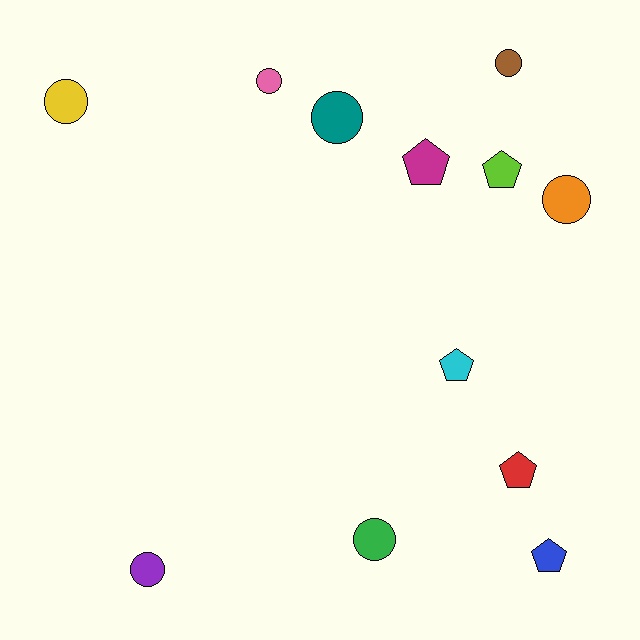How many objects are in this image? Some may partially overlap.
There are 12 objects.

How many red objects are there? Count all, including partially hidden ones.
There is 1 red object.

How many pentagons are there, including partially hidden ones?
There are 5 pentagons.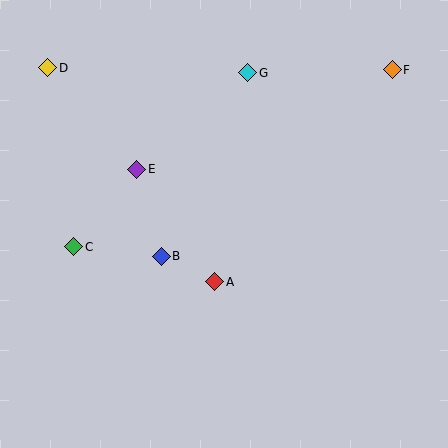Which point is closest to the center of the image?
Point A at (215, 282) is closest to the center.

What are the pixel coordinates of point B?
Point B is at (161, 256).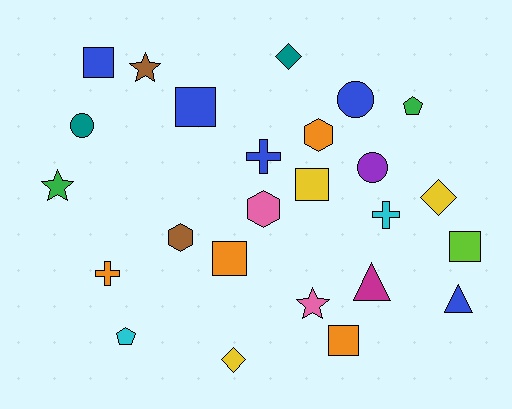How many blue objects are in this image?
There are 5 blue objects.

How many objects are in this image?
There are 25 objects.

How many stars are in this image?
There are 3 stars.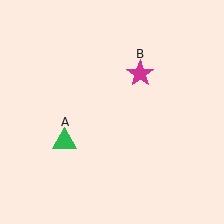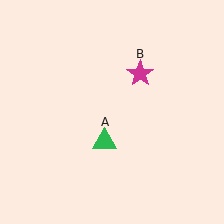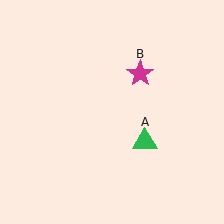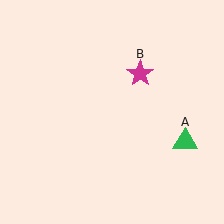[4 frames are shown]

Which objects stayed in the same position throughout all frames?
Magenta star (object B) remained stationary.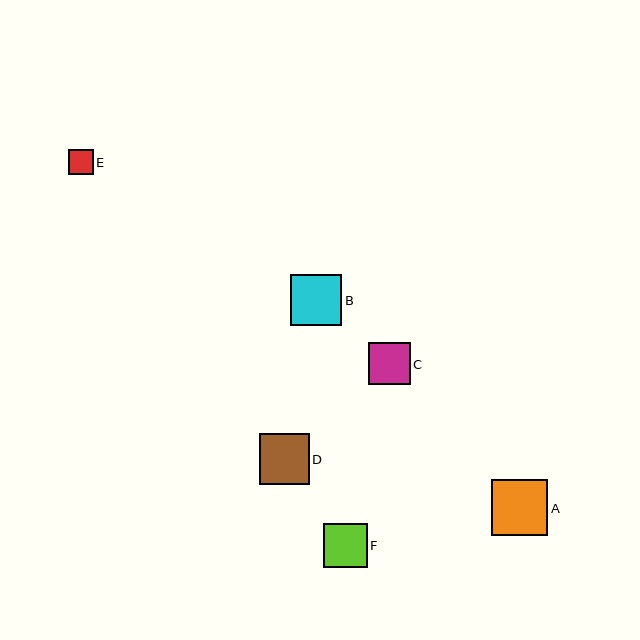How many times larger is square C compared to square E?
Square C is approximately 1.7 times the size of square E.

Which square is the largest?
Square A is the largest with a size of approximately 56 pixels.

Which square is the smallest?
Square E is the smallest with a size of approximately 25 pixels.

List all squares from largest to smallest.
From largest to smallest: A, B, D, F, C, E.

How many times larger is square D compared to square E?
Square D is approximately 2.0 times the size of square E.